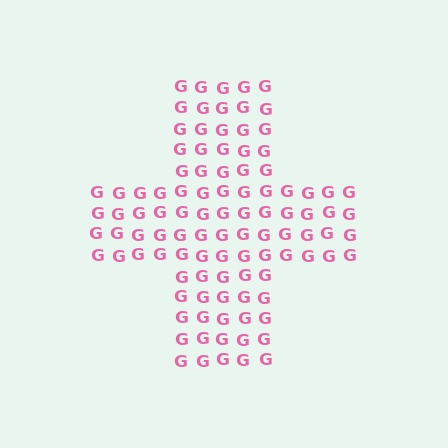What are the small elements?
The small elements are letter G's.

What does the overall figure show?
The overall figure shows a cross.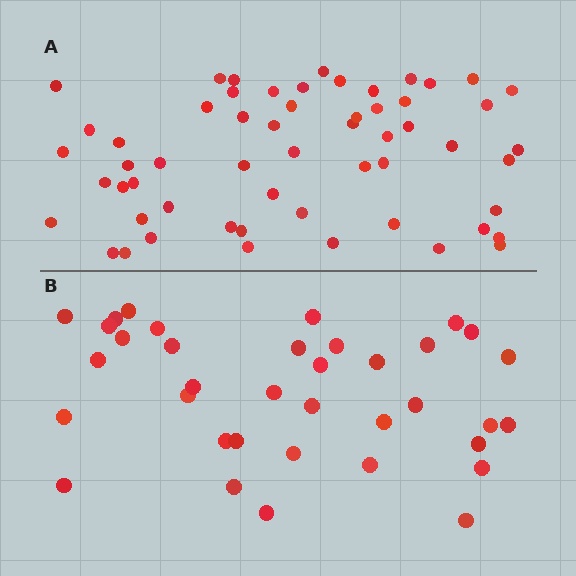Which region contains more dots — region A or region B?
Region A (the top region) has more dots.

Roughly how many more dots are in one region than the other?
Region A has approximately 20 more dots than region B.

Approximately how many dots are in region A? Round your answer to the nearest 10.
About 60 dots. (The exact count is 57, which rounds to 60.)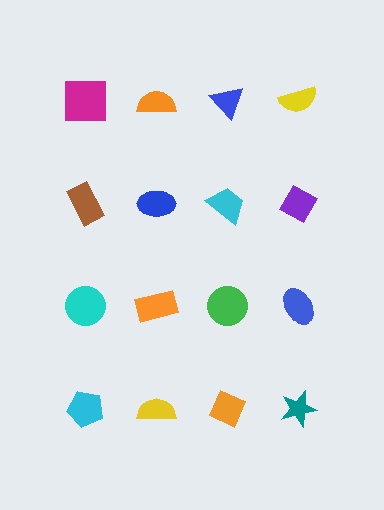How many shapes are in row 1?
4 shapes.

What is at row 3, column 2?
An orange rectangle.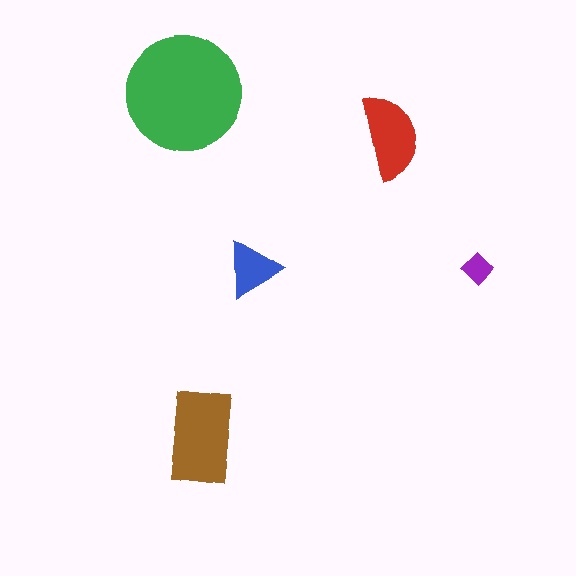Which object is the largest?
The green circle.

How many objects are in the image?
There are 5 objects in the image.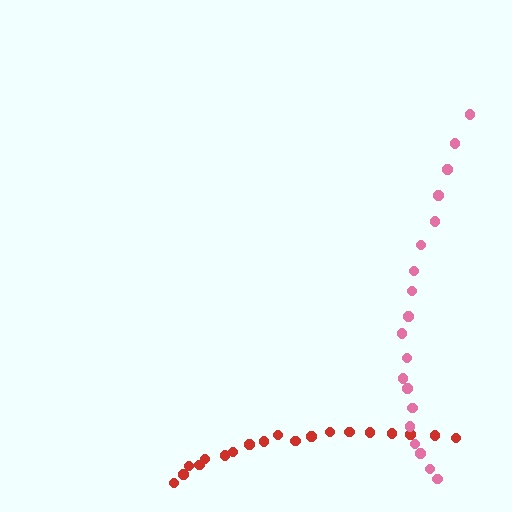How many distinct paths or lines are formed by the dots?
There are 2 distinct paths.